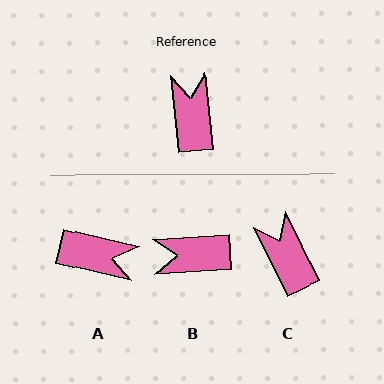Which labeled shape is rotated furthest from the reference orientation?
A, about 109 degrees away.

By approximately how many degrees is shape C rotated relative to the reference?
Approximately 20 degrees counter-clockwise.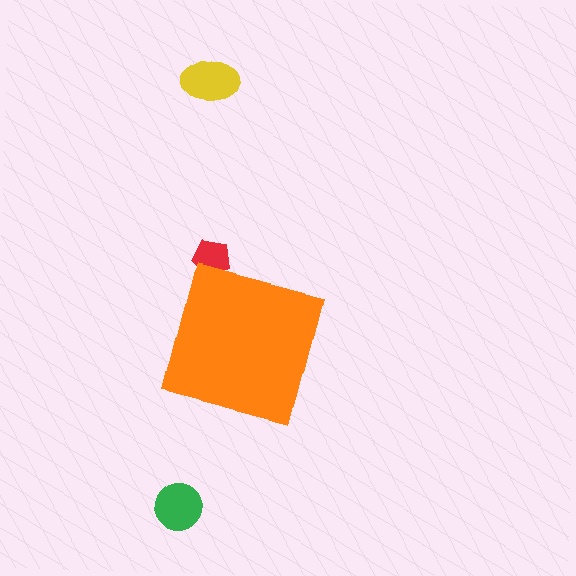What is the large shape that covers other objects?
An orange square.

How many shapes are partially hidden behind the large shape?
1 shape is partially hidden.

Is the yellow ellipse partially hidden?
No, the yellow ellipse is fully visible.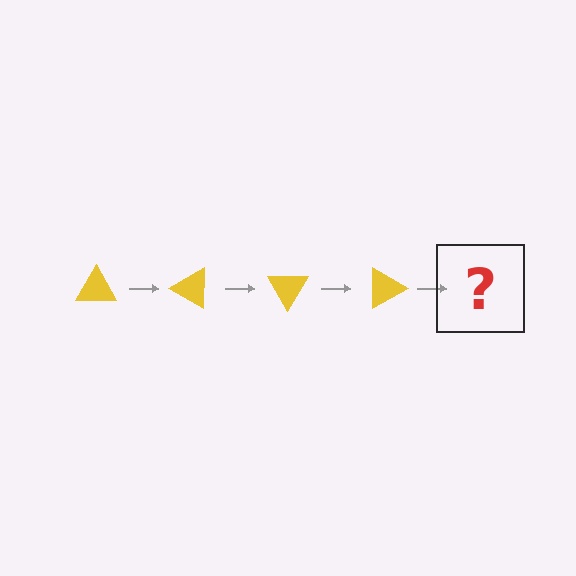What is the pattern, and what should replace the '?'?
The pattern is that the triangle rotates 30 degrees each step. The '?' should be a yellow triangle rotated 120 degrees.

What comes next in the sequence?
The next element should be a yellow triangle rotated 120 degrees.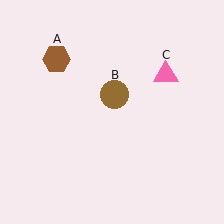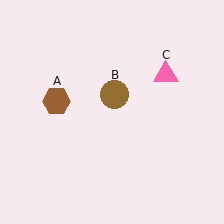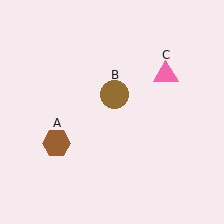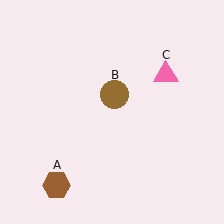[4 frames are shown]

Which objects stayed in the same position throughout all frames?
Brown circle (object B) and pink triangle (object C) remained stationary.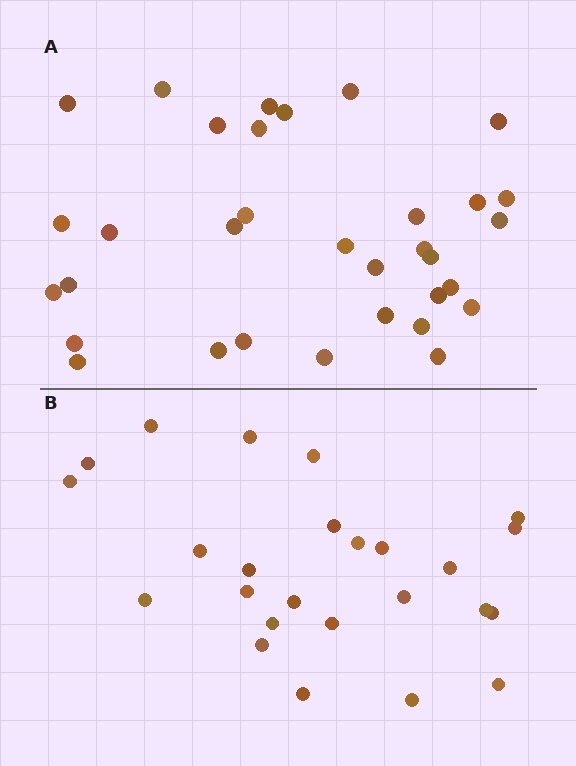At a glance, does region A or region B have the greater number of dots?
Region A (the top region) has more dots.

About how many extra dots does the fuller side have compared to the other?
Region A has roughly 8 or so more dots than region B.